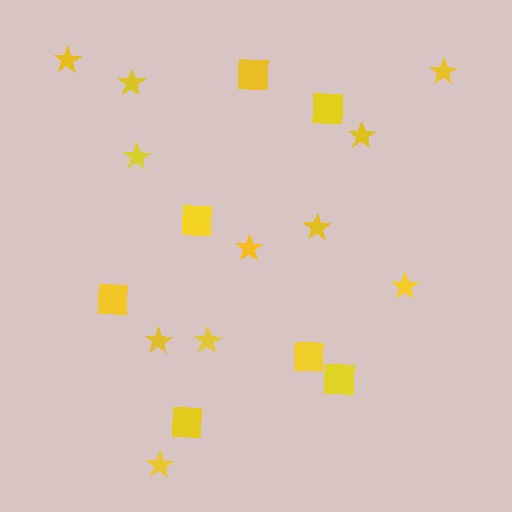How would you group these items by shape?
There are 2 groups: one group of stars (11) and one group of squares (7).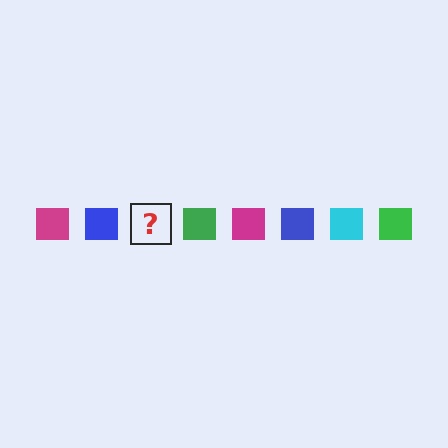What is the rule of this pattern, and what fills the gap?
The rule is that the pattern cycles through magenta, blue, cyan, green squares. The gap should be filled with a cyan square.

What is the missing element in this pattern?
The missing element is a cyan square.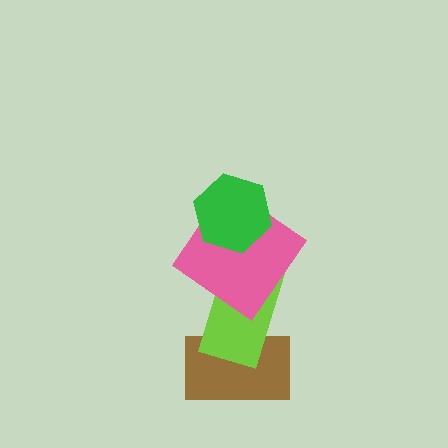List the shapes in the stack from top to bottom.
From top to bottom: the green hexagon, the pink diamond, the lime rectangle, the brown rectangle.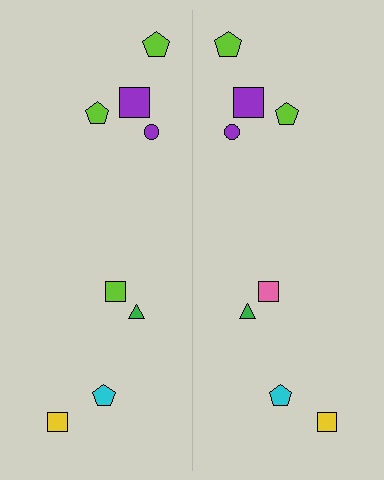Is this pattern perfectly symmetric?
No, the pattern is not perfectly symmetric. The pink square on the right side breaks the symmetry — its mirror counterpart is lime.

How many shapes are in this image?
There are 16 shapes in this image.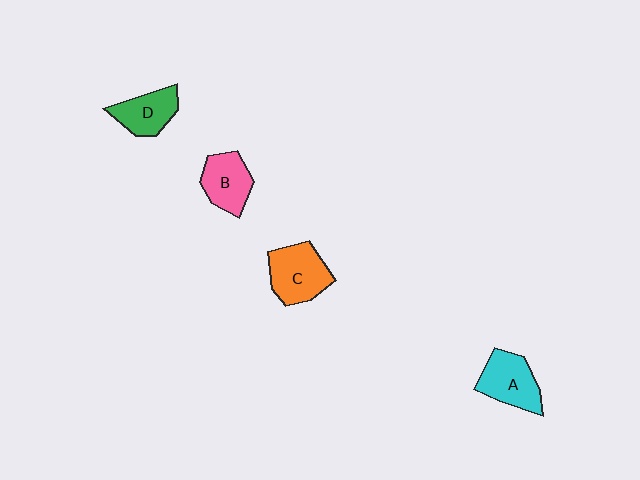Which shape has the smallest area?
Shape D (green).